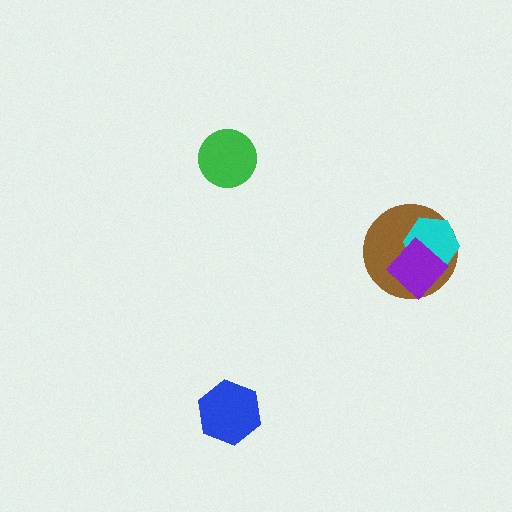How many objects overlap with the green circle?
0 objects overlap with the green circle.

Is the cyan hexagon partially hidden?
Yes, it is partially covered by another shape.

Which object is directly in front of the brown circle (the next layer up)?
The cyan hexagon is directly in front of the brown circle.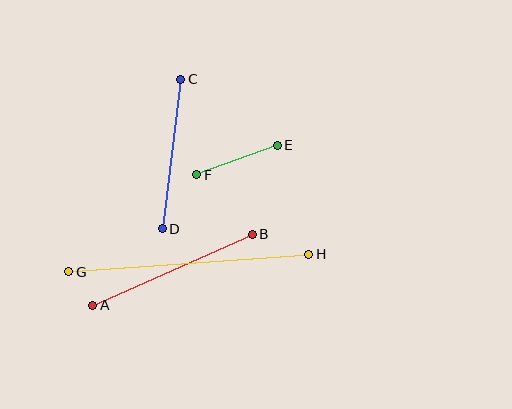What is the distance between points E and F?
The distance is approximately 86 pixels.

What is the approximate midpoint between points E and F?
The midpoint is at approximately (237, 160) pixels.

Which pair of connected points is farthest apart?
Points G and H are farthest apart.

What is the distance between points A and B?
The distance is approximately 175 pixels.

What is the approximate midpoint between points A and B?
The midpoint is at approximately (172, 270) pixels.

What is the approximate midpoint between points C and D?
The midpoint is at approximately (171, 154) pixels.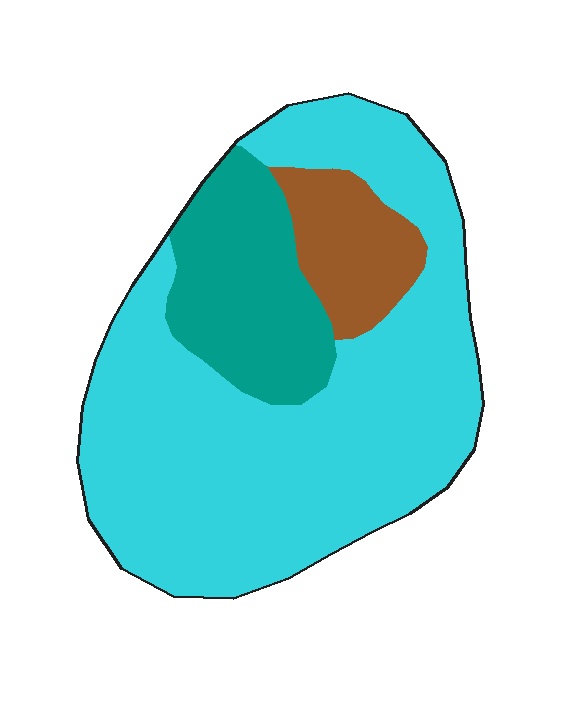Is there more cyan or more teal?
Cyan.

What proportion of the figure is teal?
Teal covers roughly 20% of the figure.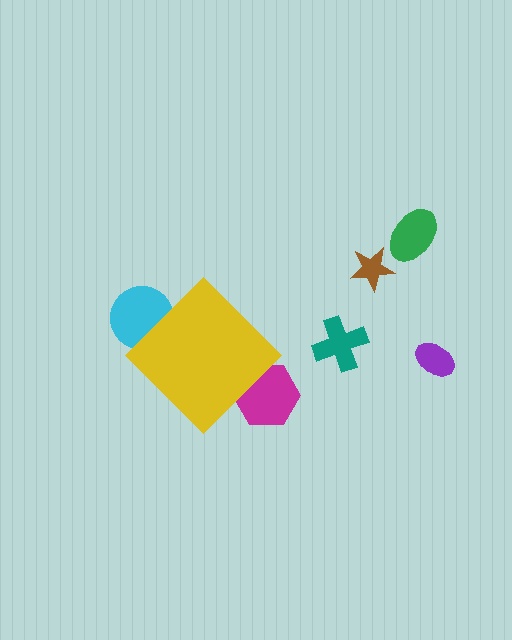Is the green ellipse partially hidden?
No, the green ellipse is fully visible.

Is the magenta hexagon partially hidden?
Yes, the magenta hexagon is partially hidden behind the yellow diamond.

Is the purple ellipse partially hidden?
No, the purple ellipse is fully visible.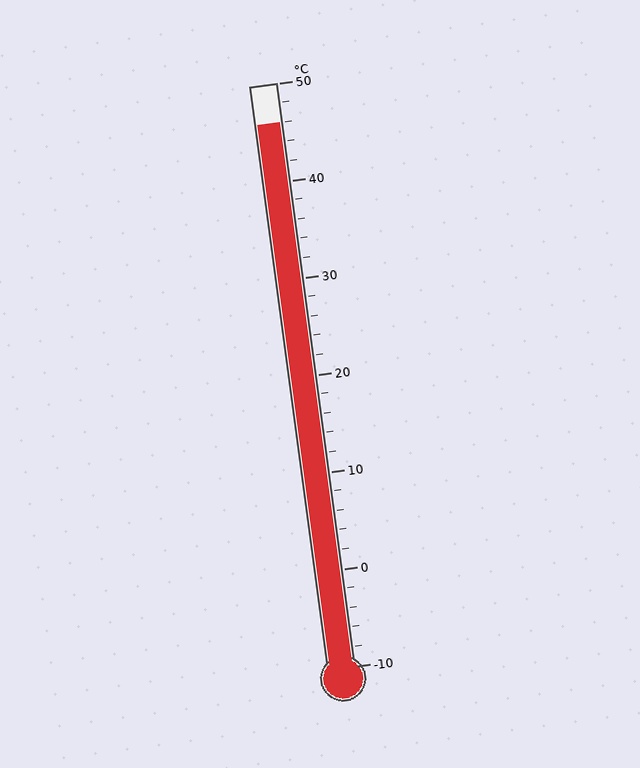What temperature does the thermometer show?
The thermometer shows approximately 46°C.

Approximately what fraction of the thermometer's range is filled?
The thermometer is filled to approximately 95% of its range.